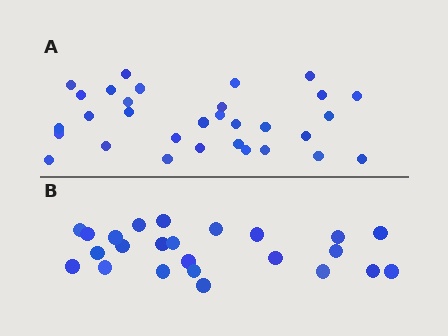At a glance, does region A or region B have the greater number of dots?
Region A (the top region) has more dots.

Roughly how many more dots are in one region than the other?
Region A has roughly 8 or so more dots than region B.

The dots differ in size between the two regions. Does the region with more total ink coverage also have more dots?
No. Region B has more total ink coverage because its dots are larger, but region A actually contains more individual dots. Total area can be misleading — the number of items is what matters here.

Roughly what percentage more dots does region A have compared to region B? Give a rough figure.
About 30% more.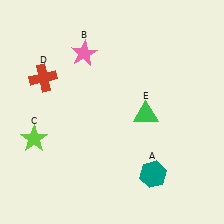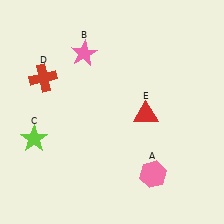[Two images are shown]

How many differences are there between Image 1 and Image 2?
There are 2 differences between the two images.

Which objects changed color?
A changed from teal to pink. E changed from green to red.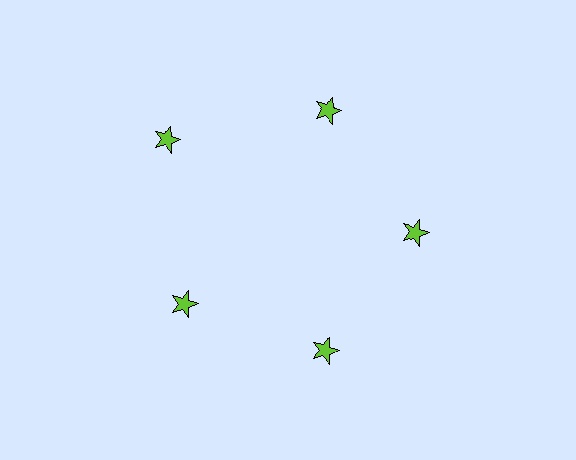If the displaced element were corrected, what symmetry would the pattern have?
It would have 5-fold rotational symmetry — the pattern would map onto itself every 72 degrees.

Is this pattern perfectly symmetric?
No. The 5 lime stars are arranged in a ring, but one element near the 10 o'clock position is pushed outward from the center, breaking the 5-fold rotational symmetry.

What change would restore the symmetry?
The symmetry would be restored by moving it inward, back onto the ring so that all 5 stars sit at equal angles and equal distance from the center.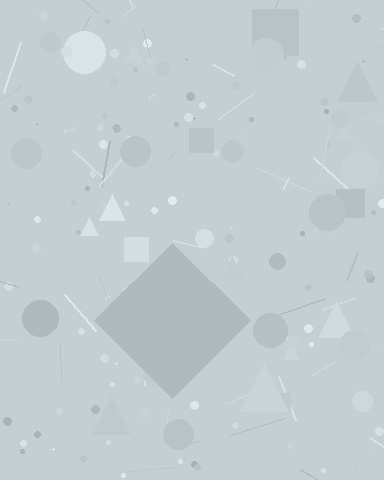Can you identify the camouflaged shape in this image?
The camouflaged shape is a diamond.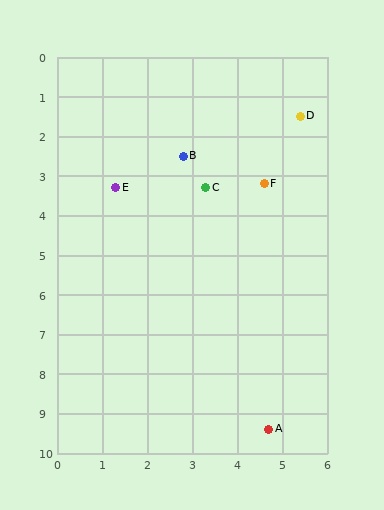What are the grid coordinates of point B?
Point B is at approximately (2.8, 2.5).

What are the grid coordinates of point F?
Point F is at approximately (4.6, 3.2).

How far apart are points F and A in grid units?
Points F and A are about 6.2 grid units apart.